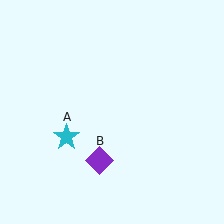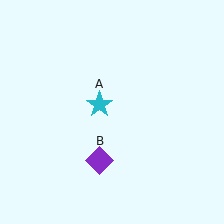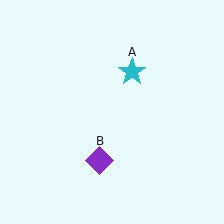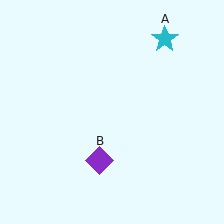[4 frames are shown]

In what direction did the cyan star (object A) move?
The cyan star (object A) moved up and to the right.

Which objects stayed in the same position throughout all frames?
Purple diamond (object B) remained stationary.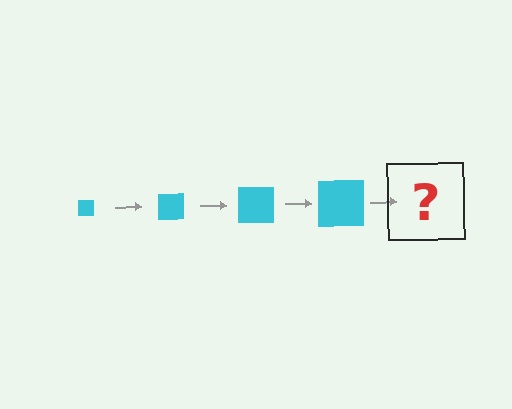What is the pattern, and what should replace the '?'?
The pattern is that the square gets progressively larger each step. The '?' should be a cyan square, larger than the previous one.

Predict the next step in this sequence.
The next step is a cyan square, larger than the previous one.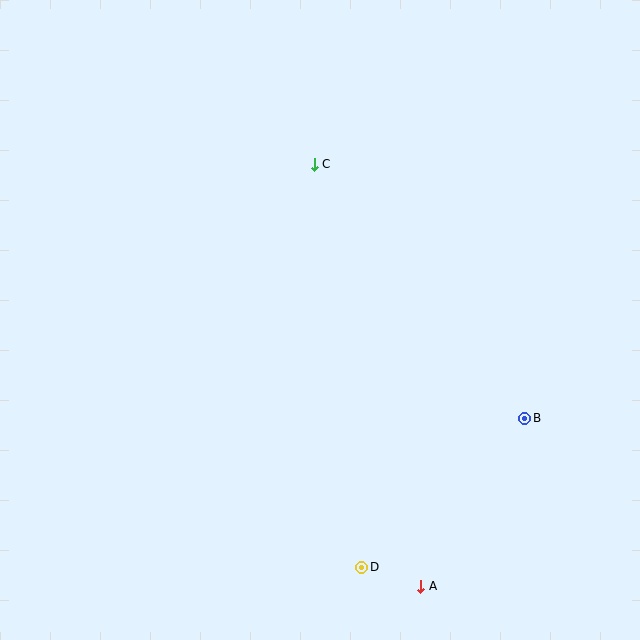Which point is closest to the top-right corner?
Point C is closest to the top-right corner.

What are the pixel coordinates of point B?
Point B is at (525, 418).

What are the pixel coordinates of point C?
Point C is at (314, 164).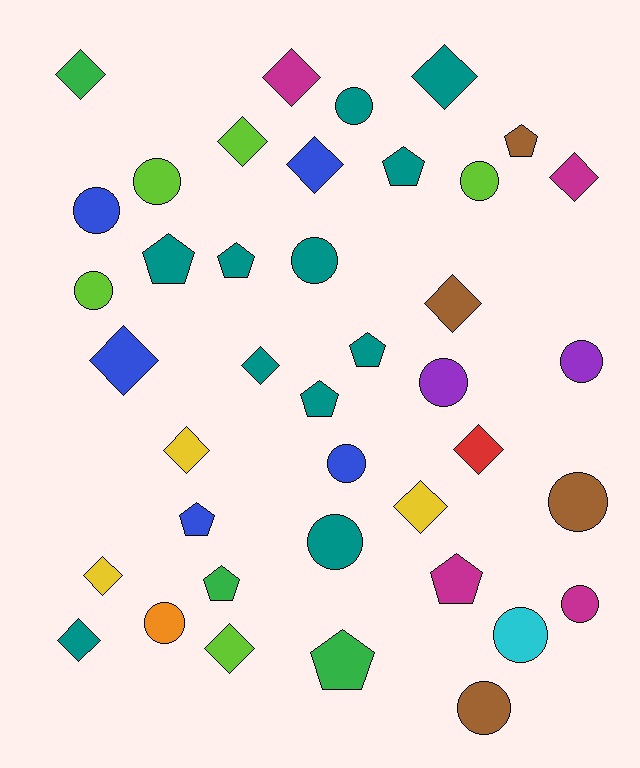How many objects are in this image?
There are 40 objects.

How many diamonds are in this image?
There are 15 diamonds.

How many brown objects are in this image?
There are 4 brown objects.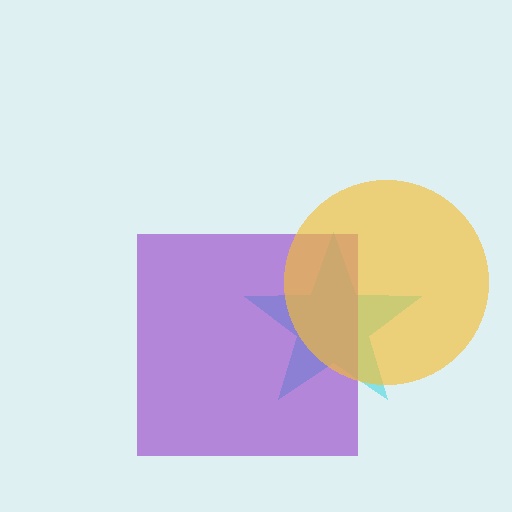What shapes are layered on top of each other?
The layered shapes are: a cyan star, a purple square, a yellow circle.